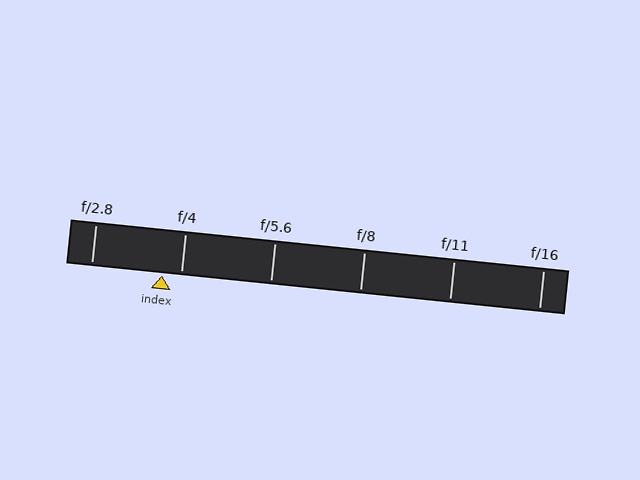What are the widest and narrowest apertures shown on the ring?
The widest aperture shown is f/2.8 and the narrowest is f/16.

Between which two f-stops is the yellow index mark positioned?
The index mark is between f/2.8 and f/4.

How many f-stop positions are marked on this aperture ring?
There are 6 f-stop positions marked.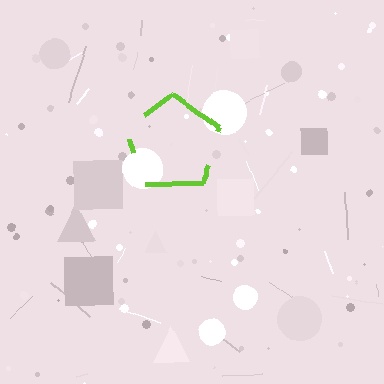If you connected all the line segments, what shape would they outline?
They would outline a pentagon.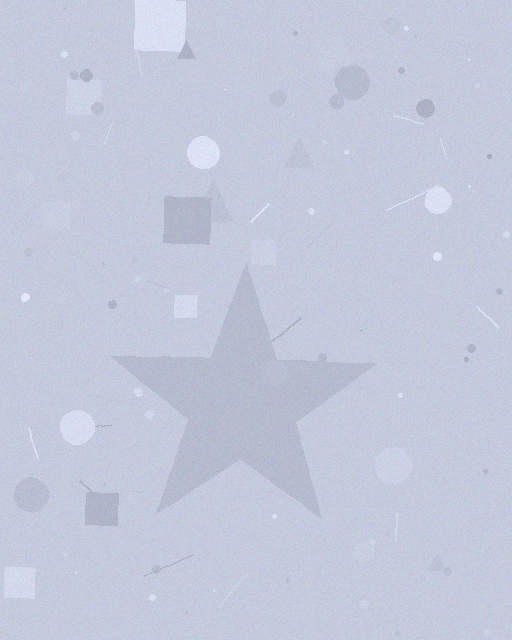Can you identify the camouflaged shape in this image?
The camouflaged shape is a star.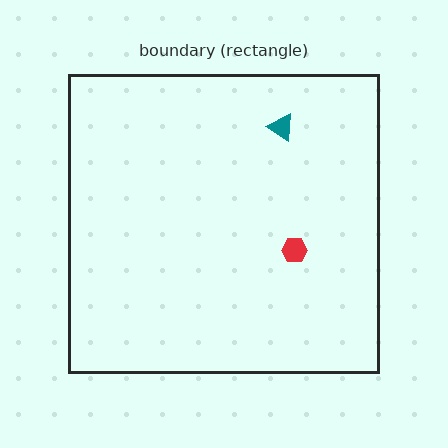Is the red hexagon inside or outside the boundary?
Inside.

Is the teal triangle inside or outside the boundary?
Inside.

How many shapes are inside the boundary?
2 inside, 0 outside.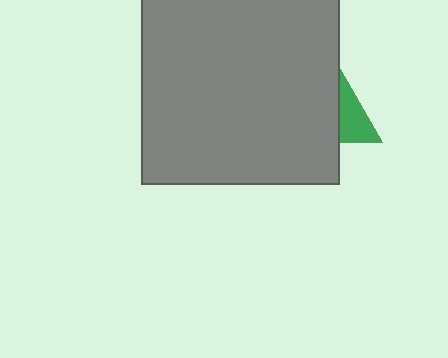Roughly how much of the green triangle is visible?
A small part of it is visible (roughly 37%).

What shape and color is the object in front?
The object in front is a gray square.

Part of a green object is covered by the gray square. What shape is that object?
It is a triangle.